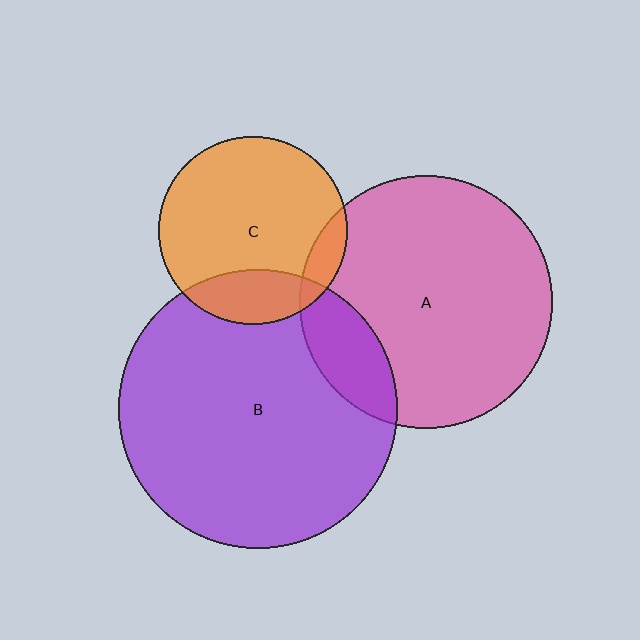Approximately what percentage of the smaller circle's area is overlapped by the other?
Approximately 15%.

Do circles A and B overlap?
Yes.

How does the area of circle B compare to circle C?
Approximately 2.2 times.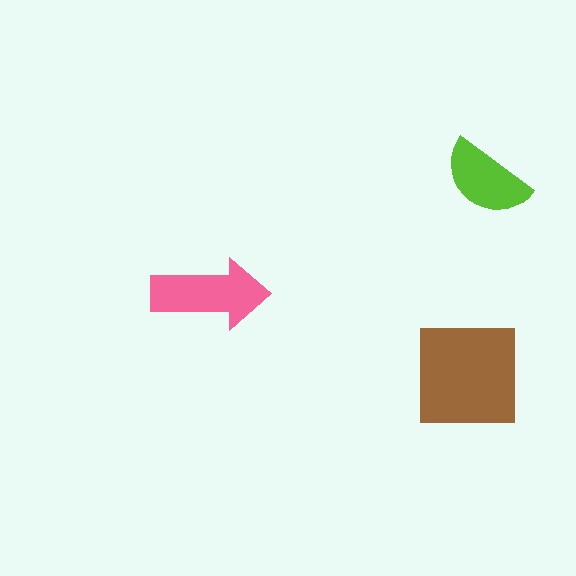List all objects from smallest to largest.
The lime semicircle, the pink arrow, the brown square.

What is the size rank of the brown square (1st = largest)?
1st.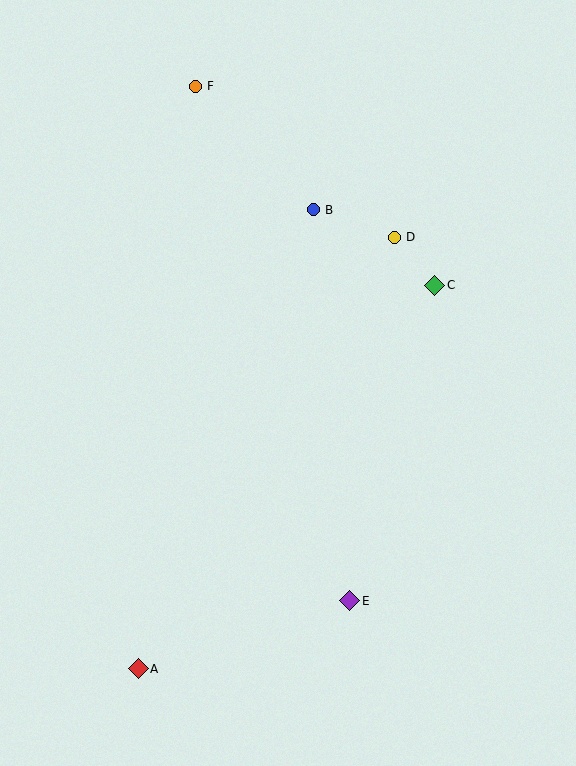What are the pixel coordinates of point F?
Point F is at (195, 86).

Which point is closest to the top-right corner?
Point D is closest to the top-right corner.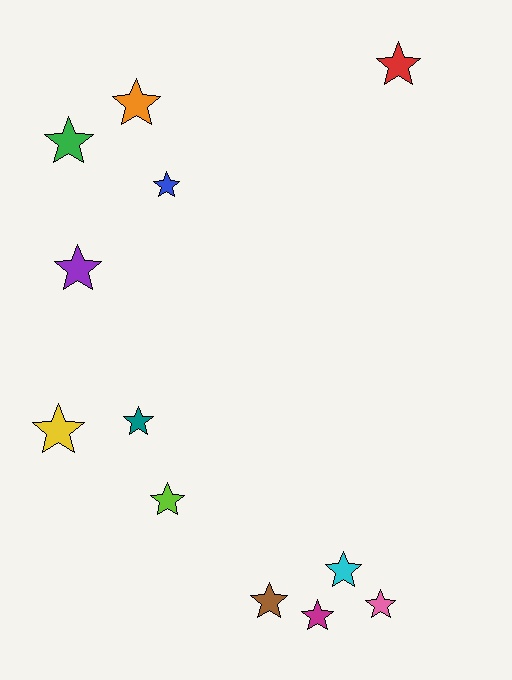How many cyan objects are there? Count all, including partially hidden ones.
There is 1 cyan object.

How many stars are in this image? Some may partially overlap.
There are 12 stars.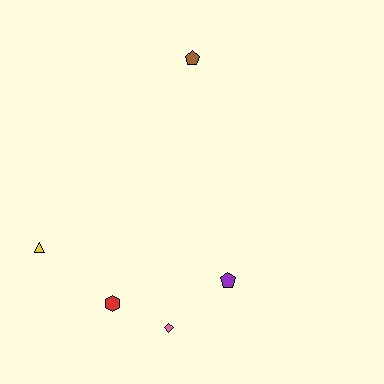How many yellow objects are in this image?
There is 1 yellow object.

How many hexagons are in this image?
There is 1 hexagon.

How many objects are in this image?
There are 5 objects.